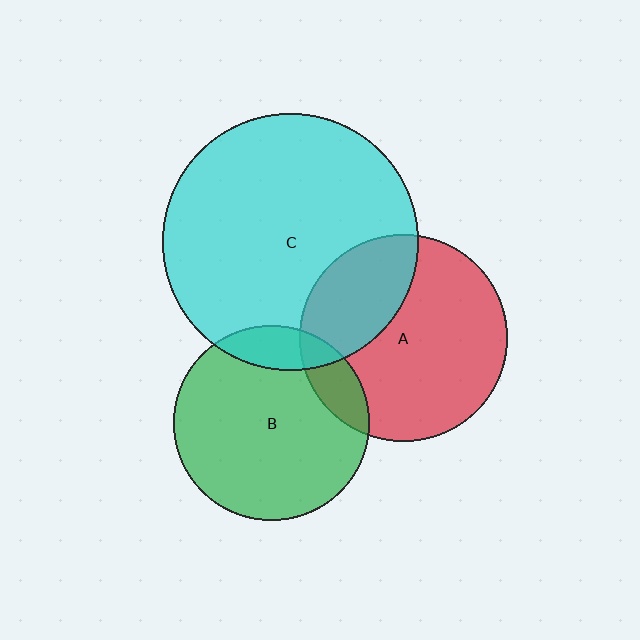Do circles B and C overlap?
Yes.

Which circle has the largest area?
Circle C (cyan).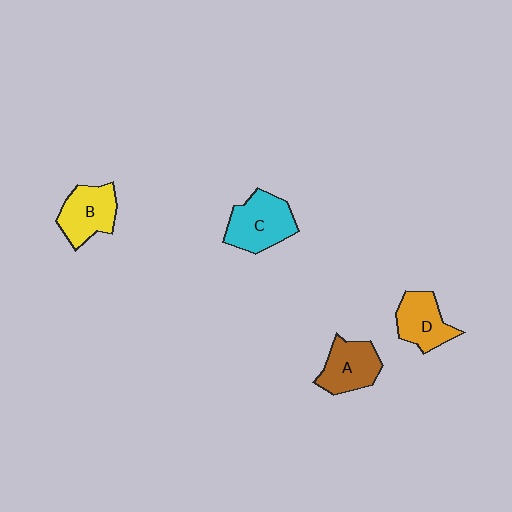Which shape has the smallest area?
Shape D (orange).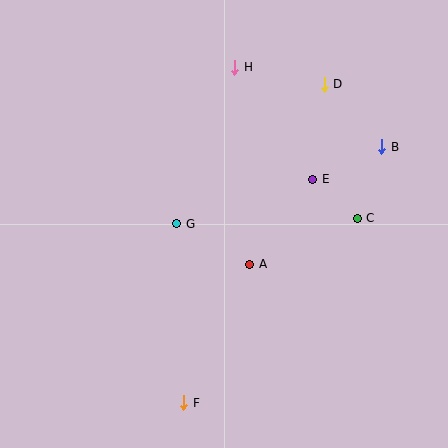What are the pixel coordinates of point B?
Point B is at (382, 147).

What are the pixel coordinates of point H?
Point H is at (235, 67).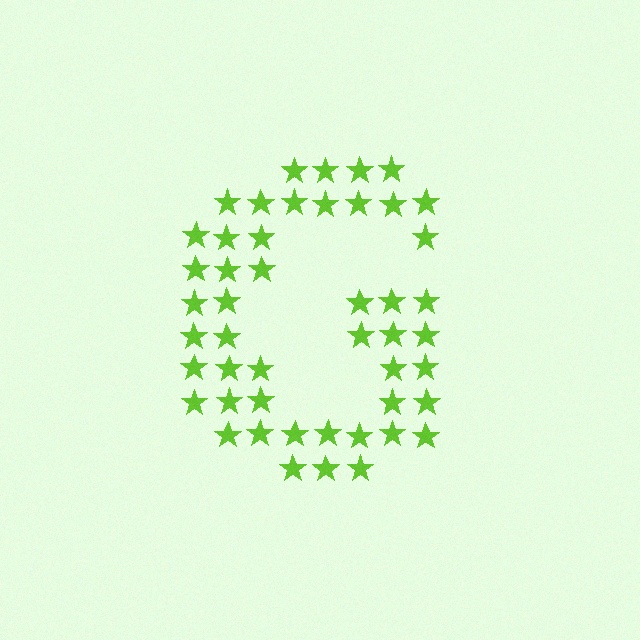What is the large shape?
The large shape is the letter G.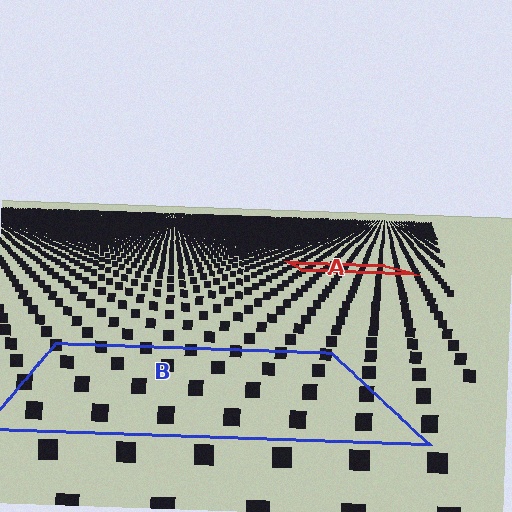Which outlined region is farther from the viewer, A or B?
Region A is farther from the viewer — the texture elements inside it appear smaller and more densely packed.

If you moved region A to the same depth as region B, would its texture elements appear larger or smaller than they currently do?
They would appear larger. At a closer depth, the same texture elements are projected at a bigger on-screen size.